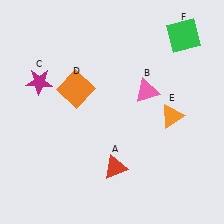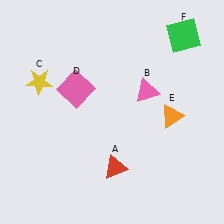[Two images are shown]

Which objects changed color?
C changed from magenta to yellow. D changed from orange to pink.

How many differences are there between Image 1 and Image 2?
There are 2 differences between the two images.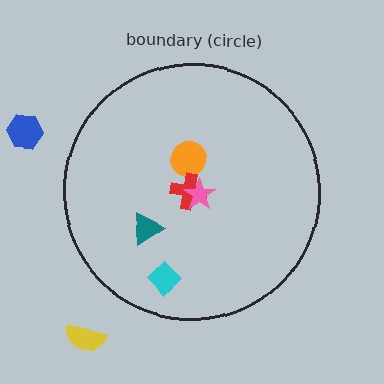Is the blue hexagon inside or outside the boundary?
Outside.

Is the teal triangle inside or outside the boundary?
Inside.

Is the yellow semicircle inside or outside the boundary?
Outside.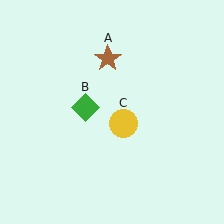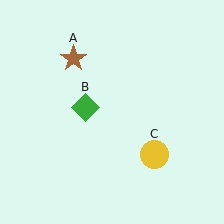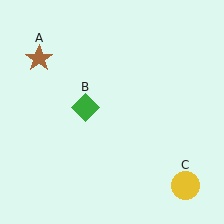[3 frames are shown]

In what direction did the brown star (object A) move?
The brown star (object A) moved left.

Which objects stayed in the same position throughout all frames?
Green diamond (object B) remained stationary.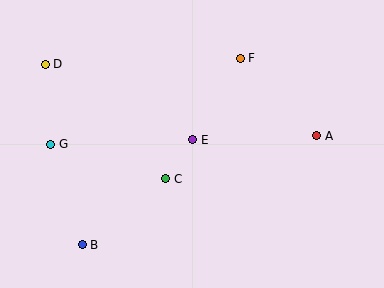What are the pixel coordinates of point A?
Point A is at (317, 136).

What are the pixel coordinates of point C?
Point C is at (166, 179).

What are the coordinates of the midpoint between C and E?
The midpoint between C and E is at (179, 159).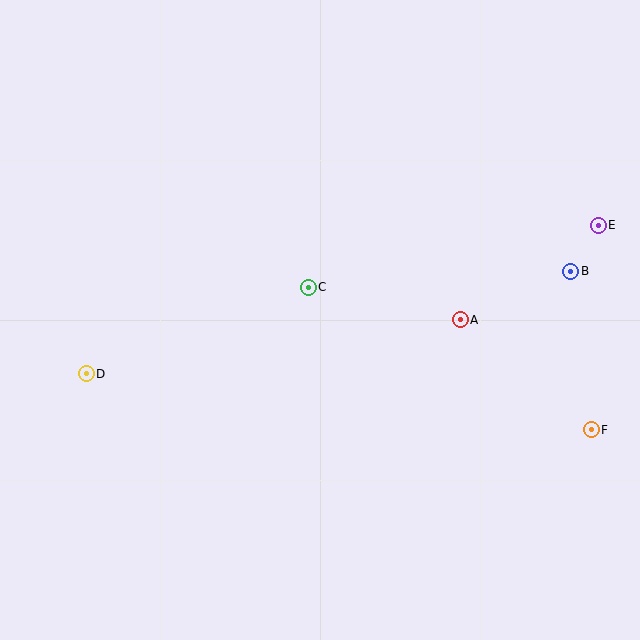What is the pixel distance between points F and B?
The distance between F and B is 160 pixels.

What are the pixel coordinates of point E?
Point E is at (598, 225).